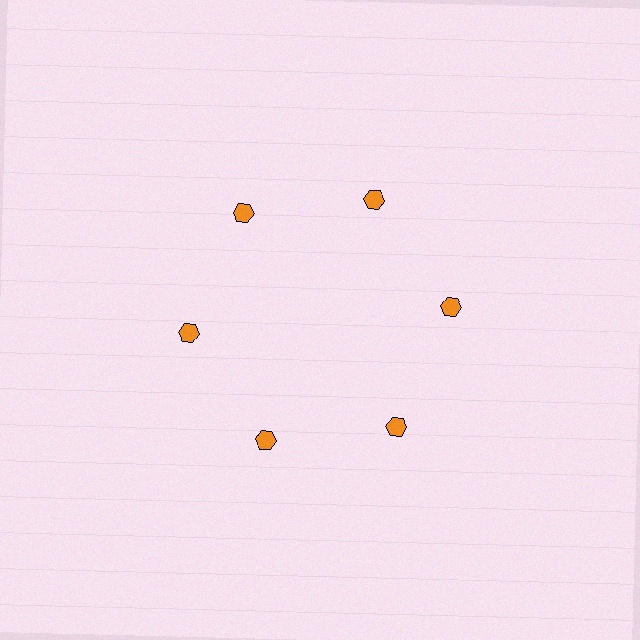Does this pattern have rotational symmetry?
Yes, this pattern has 6-fold rotational symmetry. It looks the same after rotating 60 degrees around the center.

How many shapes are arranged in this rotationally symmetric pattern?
There are 6 shapes, arranged in 6 groups of 1.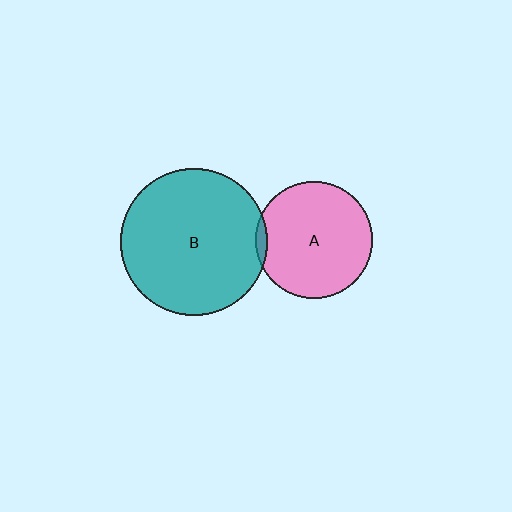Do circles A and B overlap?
Yes.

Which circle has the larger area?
Circle B (teal).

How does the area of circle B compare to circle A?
Approximately 1.6 times.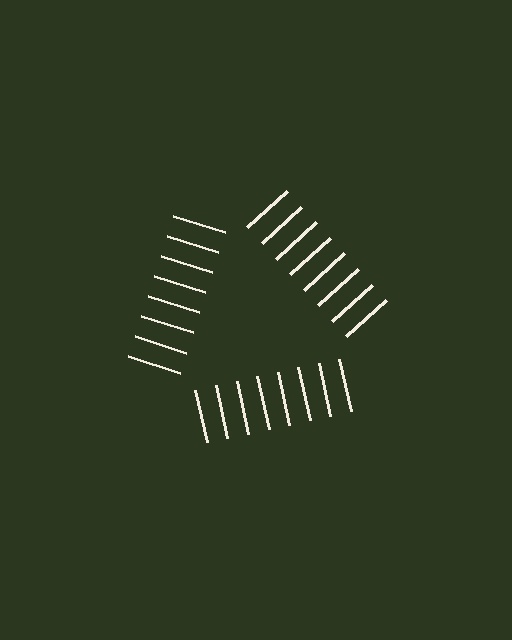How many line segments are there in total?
24 — 8 along each of the 3 edges.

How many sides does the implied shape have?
3 sides — the line-ends trace a triangle.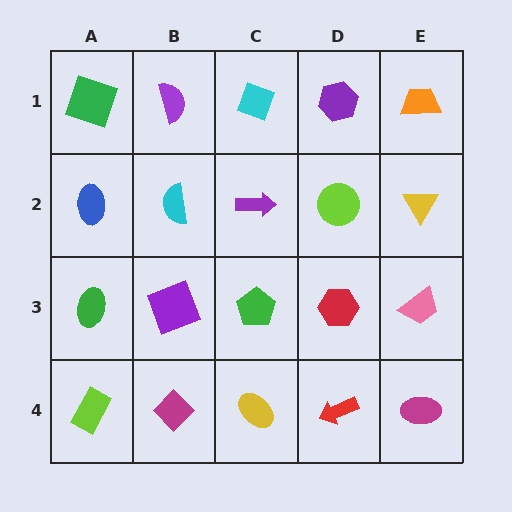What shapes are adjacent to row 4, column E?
A pink trapezoid (row 3, column E), a red arrow (row 4, column D).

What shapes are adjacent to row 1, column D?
A lime circle (row 2, column D), a cyan diamond (row 1, column C), an orange trapezoid (row 1, column E).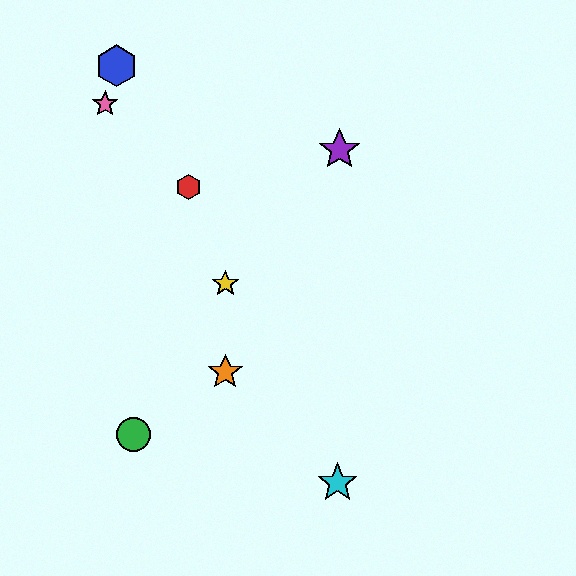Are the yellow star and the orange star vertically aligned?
Yes, both are at x≈225.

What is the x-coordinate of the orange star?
The orange star is at x≈225.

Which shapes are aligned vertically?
The yellow star, the orange star are aligned vertically.